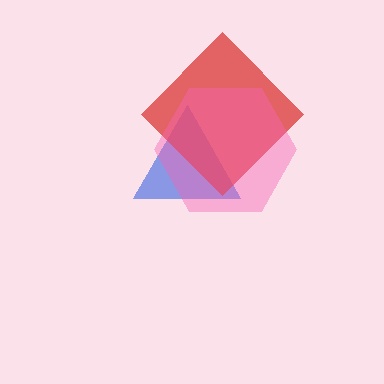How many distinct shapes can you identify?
There are 3 distinct shapes: a blue triangle, a red diamond, a pink hexagon.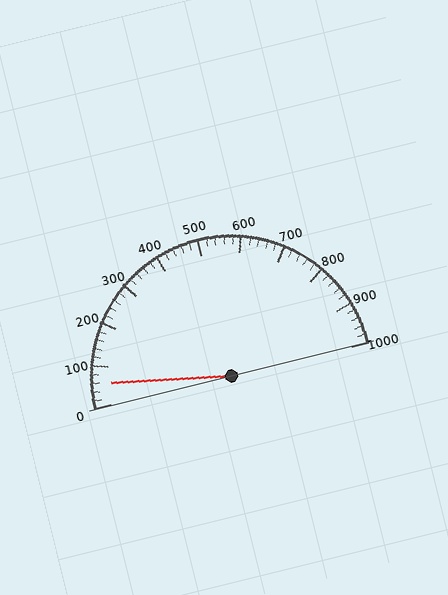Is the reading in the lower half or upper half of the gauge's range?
The reading is in the lower half of the range (0 to 1000).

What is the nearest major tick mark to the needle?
The nearest major tick mark is 100.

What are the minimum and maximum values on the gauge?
The gauge ranges from 0 to 1000.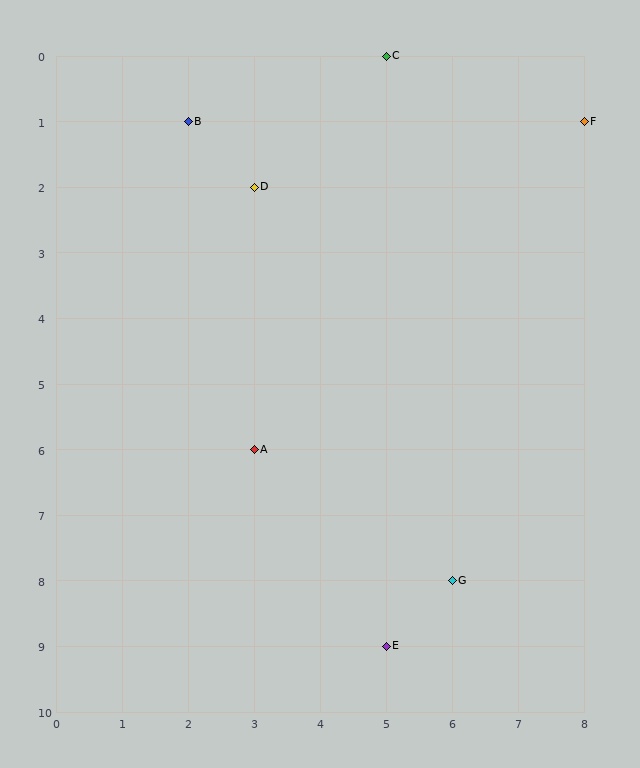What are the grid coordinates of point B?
Point B is at grid coordinates (2, 1).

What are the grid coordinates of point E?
Point E is at grid coordinates (5, 9).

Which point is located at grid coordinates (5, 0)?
Point C is at (5, 0).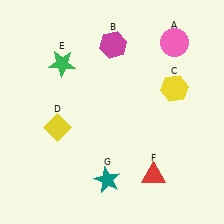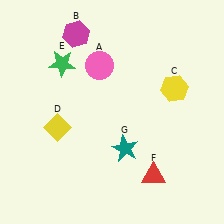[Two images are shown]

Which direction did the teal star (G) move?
The teal star (G) moved up.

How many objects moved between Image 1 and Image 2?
3 objects moved between the two images.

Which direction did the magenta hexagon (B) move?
The magenta hexagon (B) moved left.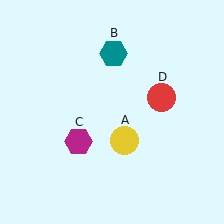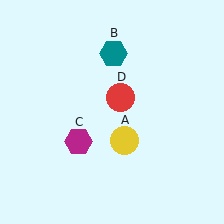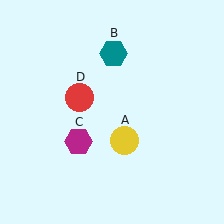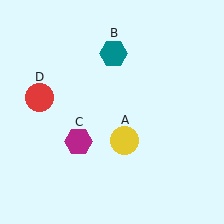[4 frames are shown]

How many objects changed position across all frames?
1 object changed position: red circle (object D).